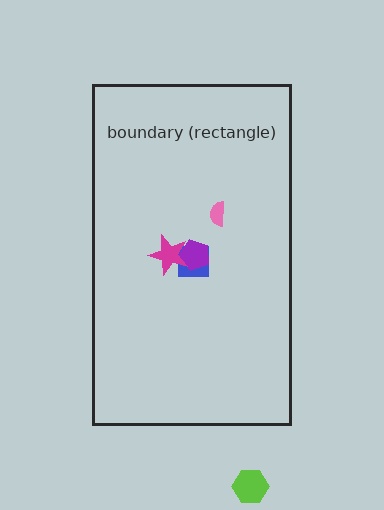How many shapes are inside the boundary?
4 inside, 1 outside.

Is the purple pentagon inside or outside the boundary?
Inside.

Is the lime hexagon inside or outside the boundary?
Outside.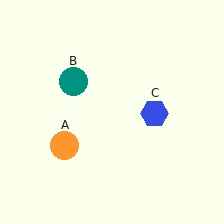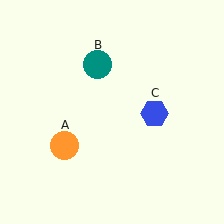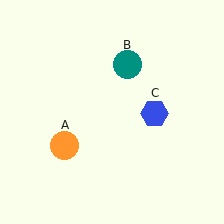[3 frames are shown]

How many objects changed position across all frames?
1 object changed position: teal circle (object B).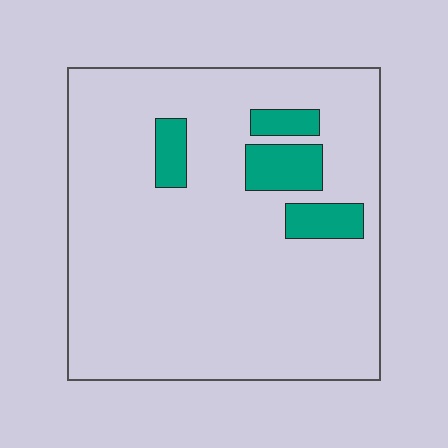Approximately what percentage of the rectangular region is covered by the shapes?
Approximately 10%.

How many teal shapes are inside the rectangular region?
4.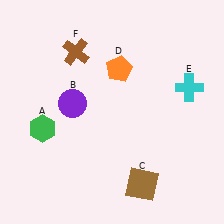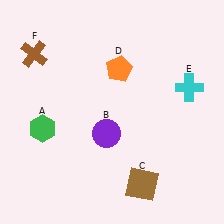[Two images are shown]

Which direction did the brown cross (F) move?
The brown cross (F) moved left.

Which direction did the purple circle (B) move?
The purple circle (B) moved right.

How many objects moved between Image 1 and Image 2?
2 objects moved between the two images.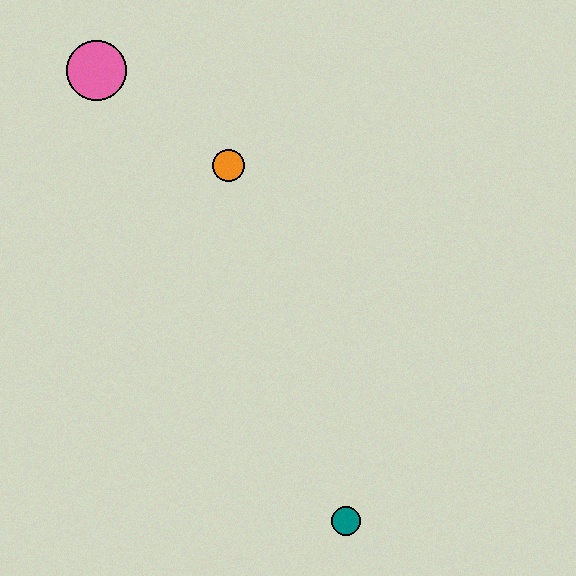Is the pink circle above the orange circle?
Yes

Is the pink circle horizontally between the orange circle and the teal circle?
No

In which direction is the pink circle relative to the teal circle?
The pink circle is above the teal circle.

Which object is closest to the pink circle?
The orange circle is closest to the pink circle.